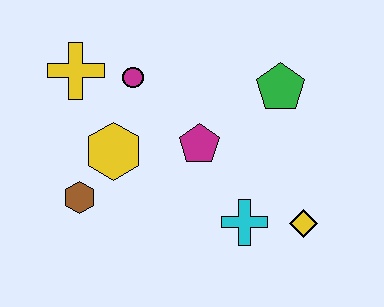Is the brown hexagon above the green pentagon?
No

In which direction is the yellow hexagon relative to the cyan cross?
The yellow hexagon is to the left of the cyan cross.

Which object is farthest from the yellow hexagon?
The yellow diamond is farthest from the yellow hexagon.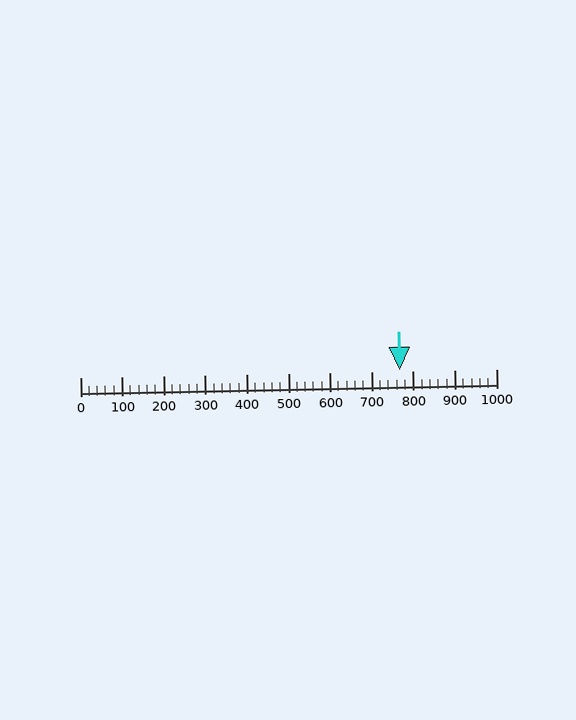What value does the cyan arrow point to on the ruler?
The cyan arrow points to approximately 768.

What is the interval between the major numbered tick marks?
The major tick marks are spaced 100 units apart.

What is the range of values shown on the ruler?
The ruler shows values from 0 to 1000.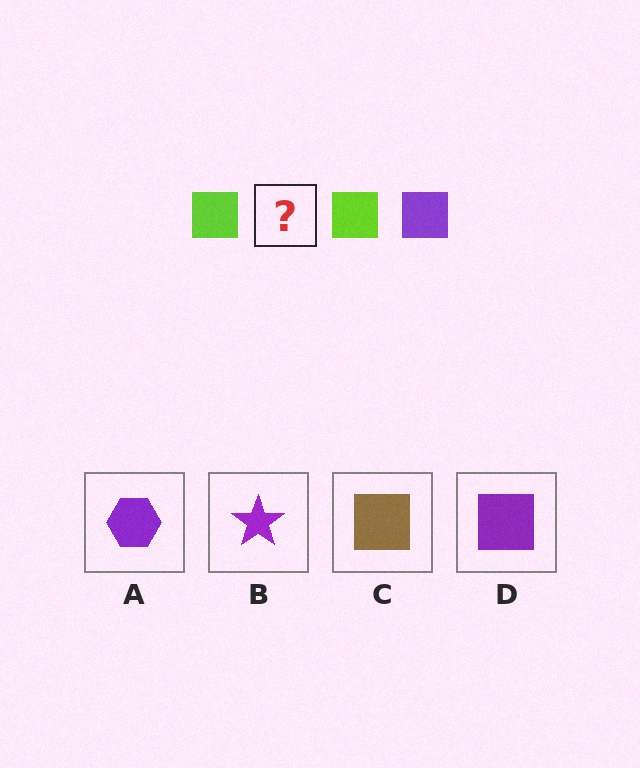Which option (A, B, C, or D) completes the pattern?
D.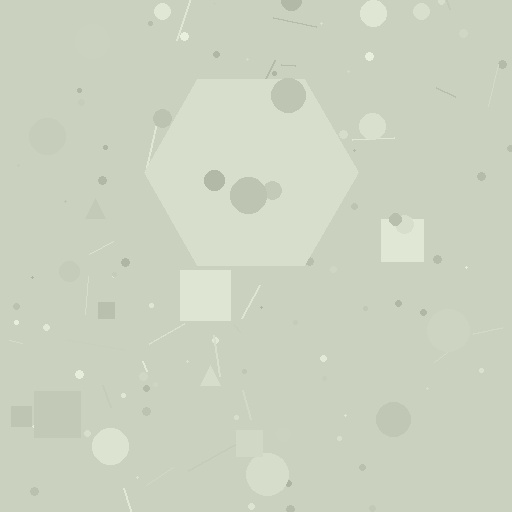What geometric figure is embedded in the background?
A hexagon is embedded in the background.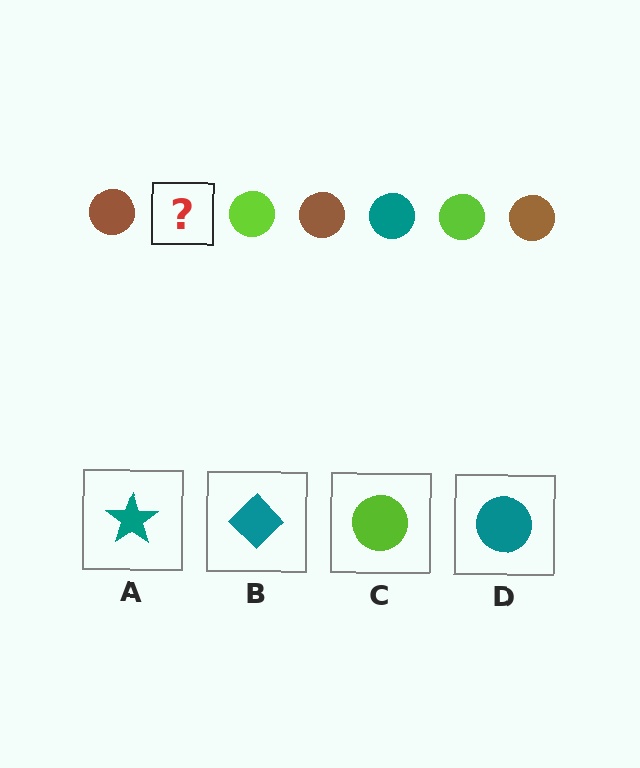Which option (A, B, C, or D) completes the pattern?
D.